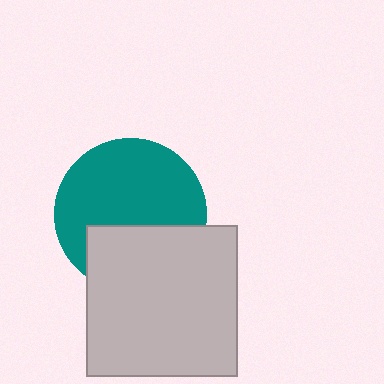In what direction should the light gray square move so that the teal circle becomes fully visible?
The light gray square should move down. That is the shortest direction to clear the overlap and leave the teal circle fully visible.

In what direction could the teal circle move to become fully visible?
The teal circle could move up. That would shift it out from behind the light gray square entirely.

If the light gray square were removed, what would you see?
You would see the complete teal circle.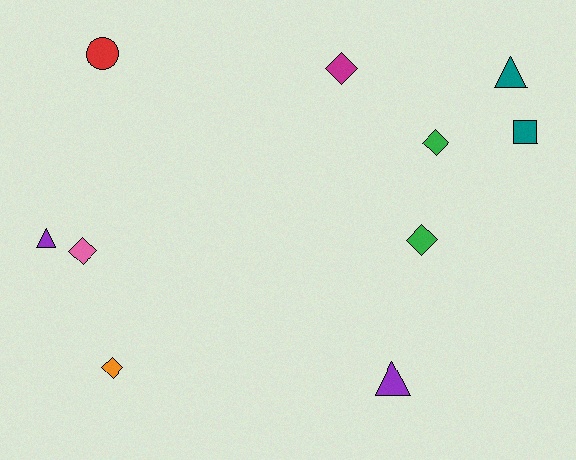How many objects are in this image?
There are 10 objects.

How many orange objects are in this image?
There is 1 orange object.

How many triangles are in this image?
There are 3 triangles.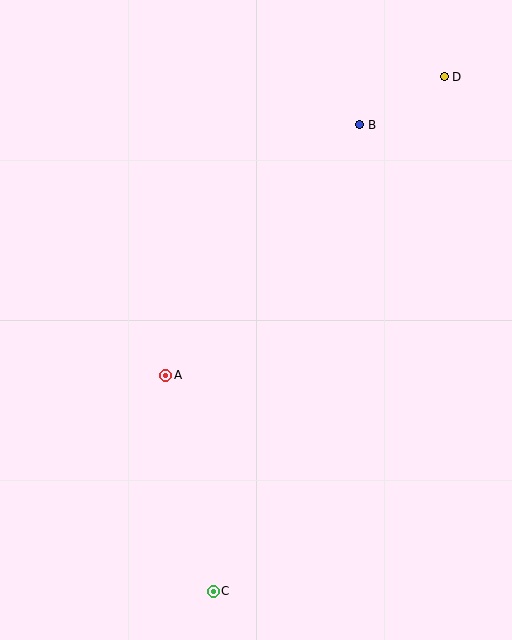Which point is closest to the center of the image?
Point A at (166, 375) is closest to the center.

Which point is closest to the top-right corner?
Point D is closest to the top-right corner.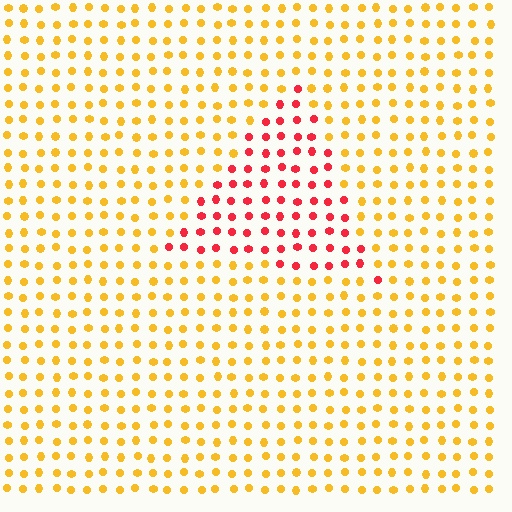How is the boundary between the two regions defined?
The boundary is defined purely by a slight shift in hue (about 51 degrees). Spacing, size, and orientation are identical on both sides.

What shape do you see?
I see a triangle.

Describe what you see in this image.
The image is filled with small yellow elements in a uniform arrangement. A triangle-shaped region is visible where the elements are tinted to a slightly different hue, forming a subtle color boundary.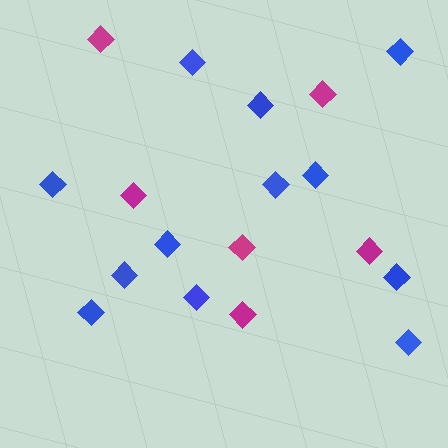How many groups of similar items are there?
There are 2 groups: one group of blue diamonds (12) and one group of magenta diamonds (6).